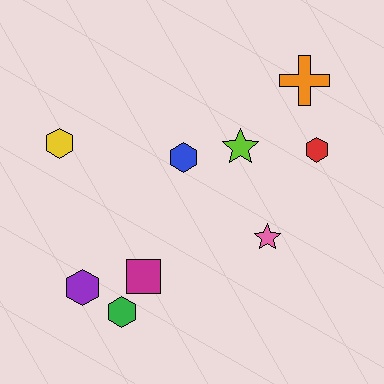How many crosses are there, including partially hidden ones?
There is 1 cross.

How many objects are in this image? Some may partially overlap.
There are 9 objects.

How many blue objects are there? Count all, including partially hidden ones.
There is 1 blue object.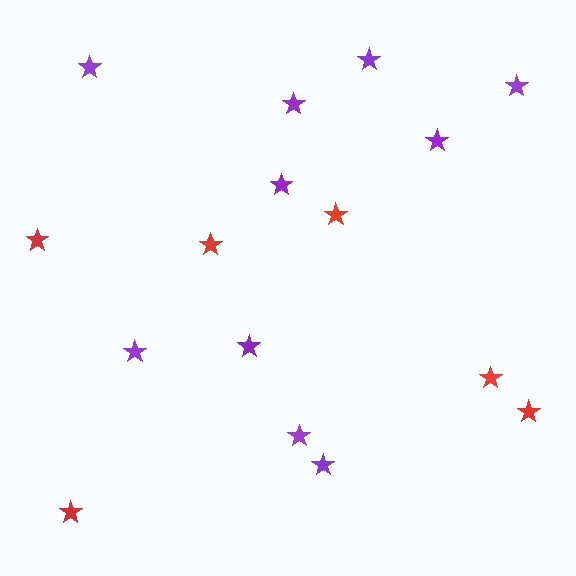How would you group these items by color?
There are 2 groups: one group of red stars (6) and one group of purple stars (10).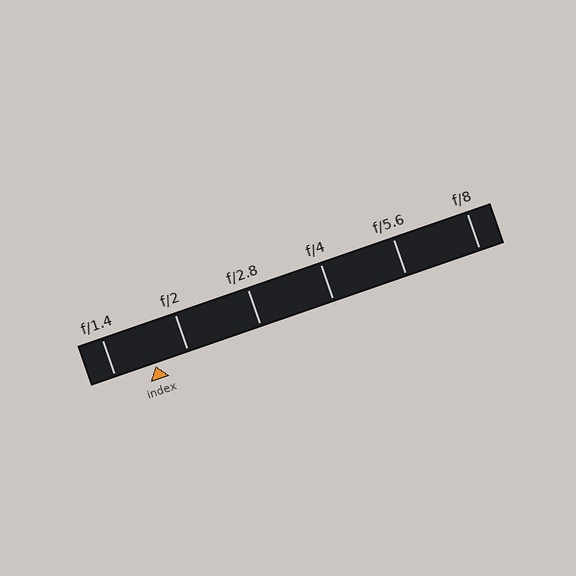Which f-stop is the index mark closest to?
The index mark is closest to f/2.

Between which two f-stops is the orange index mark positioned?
The index mark is between f/1.4 and f/2.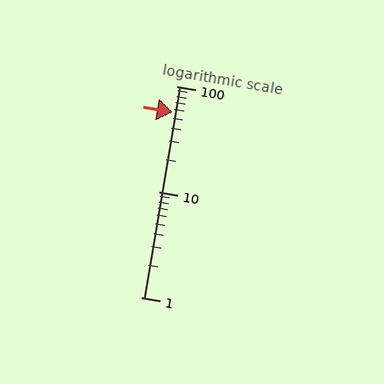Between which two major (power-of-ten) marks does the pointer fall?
The pointer is between 10 and 100.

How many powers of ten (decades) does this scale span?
The scale spans 2 decades, from 1 to 100.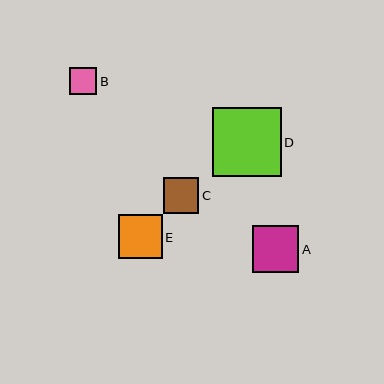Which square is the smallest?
Square B is the smallest with a size of approximately 27 pixels.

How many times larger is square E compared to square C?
Square E is approximately 1.2 times the size of square C.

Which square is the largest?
Square D is the largest with a size of approximately 69 pixels.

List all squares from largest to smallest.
From largest to smallest: D, A, E, C, B.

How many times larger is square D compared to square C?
Square D is approximately 1.9 times the size of square C.